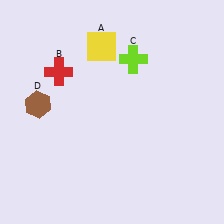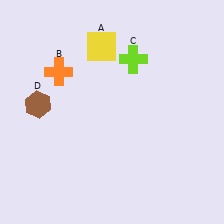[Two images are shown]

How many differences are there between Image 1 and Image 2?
There is 1 difference between the two images.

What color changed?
The cross (B) changed from red in Image 1 to orange in Image 2.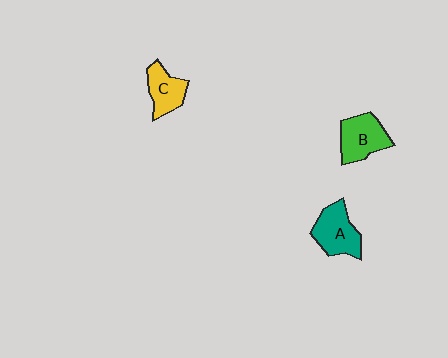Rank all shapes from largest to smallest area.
From largest to smallest: A (teal), B (green), C (yellow).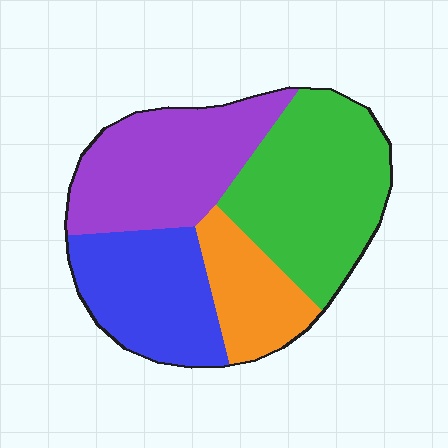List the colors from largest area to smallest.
From largest to smallest: green, purple, blue, orange.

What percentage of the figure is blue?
Blue covers roughly 25% of the figure.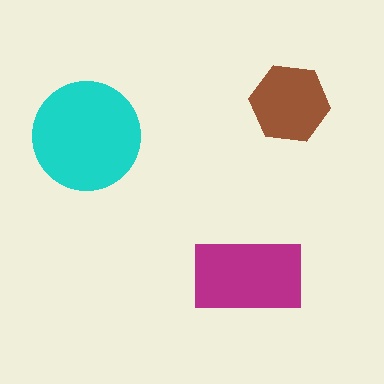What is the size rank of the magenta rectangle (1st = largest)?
2nd.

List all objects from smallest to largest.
The brown hexagon, the magenta rectangle, the cyan circle.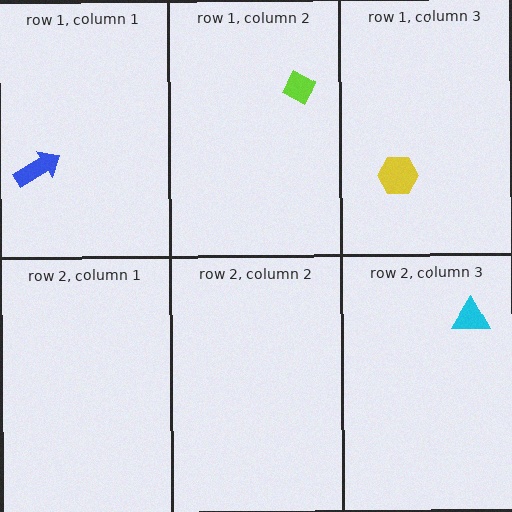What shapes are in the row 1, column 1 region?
The blue arrow.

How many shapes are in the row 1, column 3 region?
1.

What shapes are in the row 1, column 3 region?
The yellow hexagon.